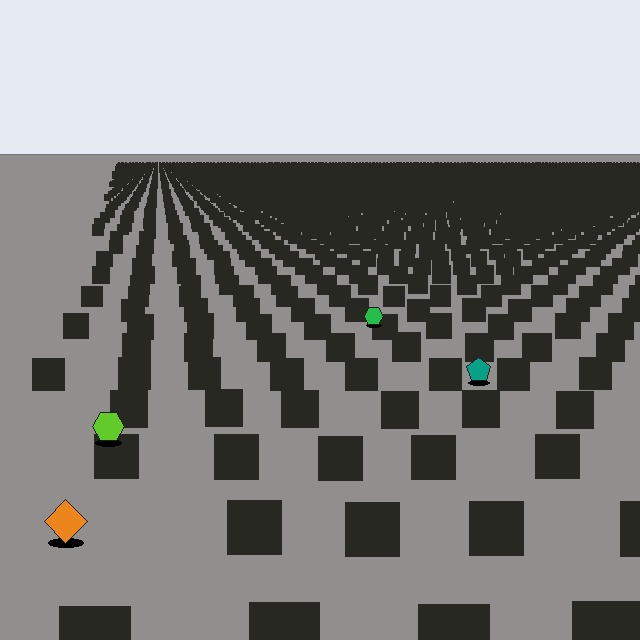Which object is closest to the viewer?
The orange diamond is closest. The texture marks near it are larger and more spread out.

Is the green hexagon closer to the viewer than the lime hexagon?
No. The lime hexagon is closer — you can tell from the texture gradient: the ground texture is coarser near it.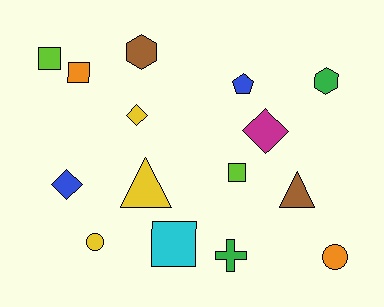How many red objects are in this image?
There are no red objects.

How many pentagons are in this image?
There is 1 pentagon.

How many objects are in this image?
There are 15 objects.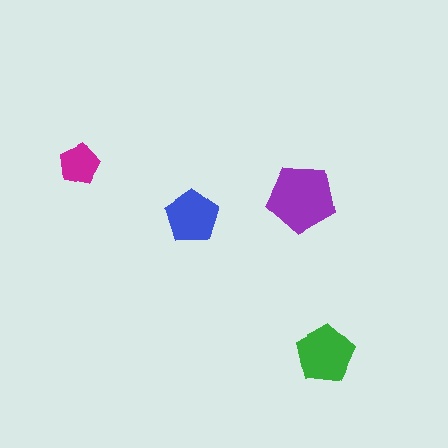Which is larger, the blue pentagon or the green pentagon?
The green one.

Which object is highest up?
The magenta pentagon is topmost.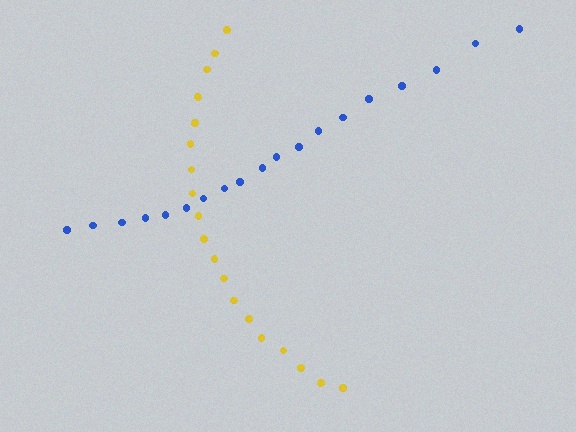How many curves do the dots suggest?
There are 2 distinct paths.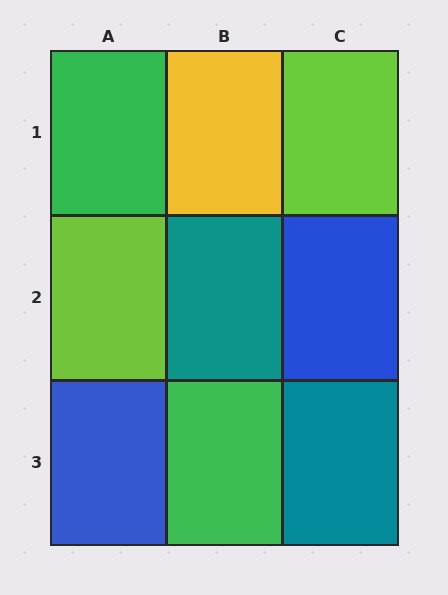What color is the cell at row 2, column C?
Blue.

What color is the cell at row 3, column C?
Teal.